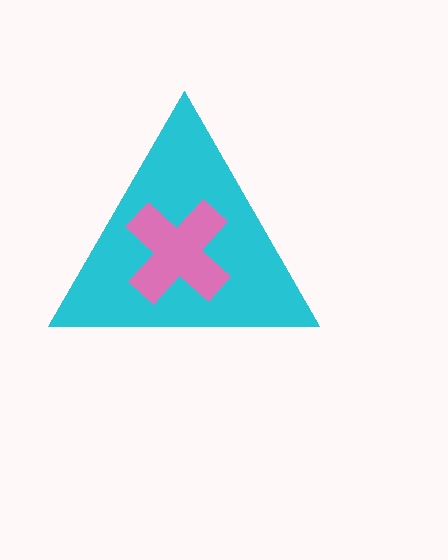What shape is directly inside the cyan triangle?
The pink cross.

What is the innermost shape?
The pink cross.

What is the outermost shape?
The cyan triangle.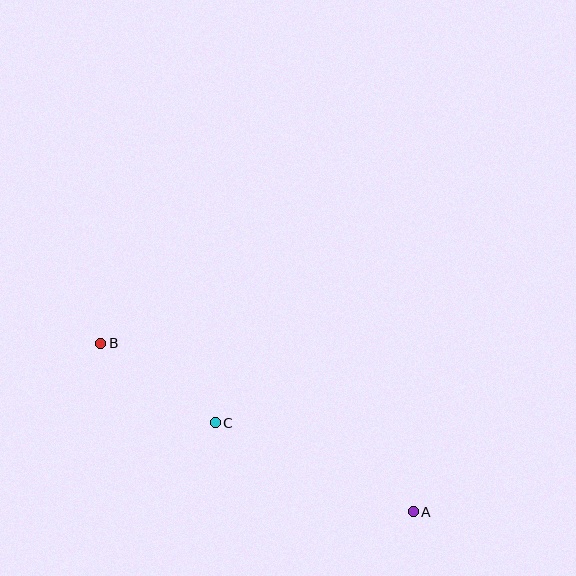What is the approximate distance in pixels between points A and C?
The distance between A and C is approximately 217 pixels.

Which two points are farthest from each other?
Points A and B are farthest from each other.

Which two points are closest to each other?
Points B and C are closest to each other.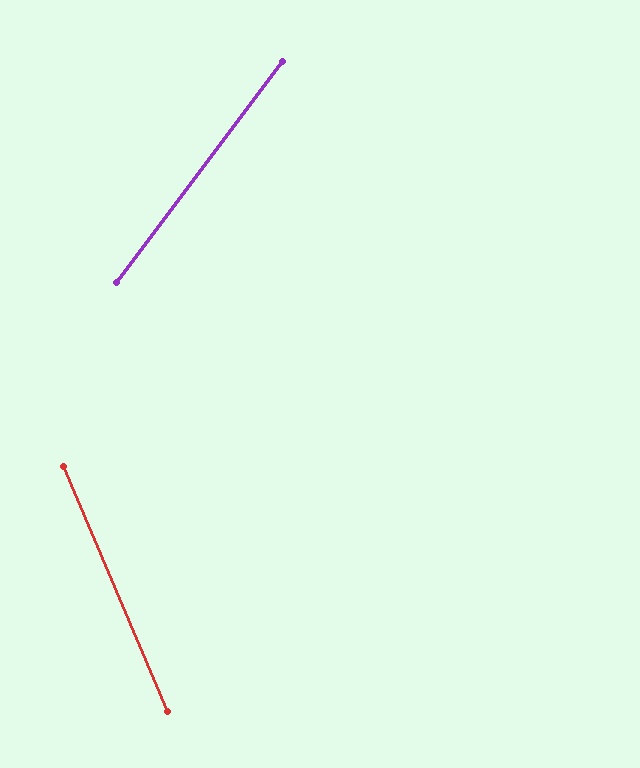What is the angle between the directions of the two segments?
Approximately 60 degrees.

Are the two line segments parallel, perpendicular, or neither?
Neither parallel nor perpendicular — they differ by about 60°.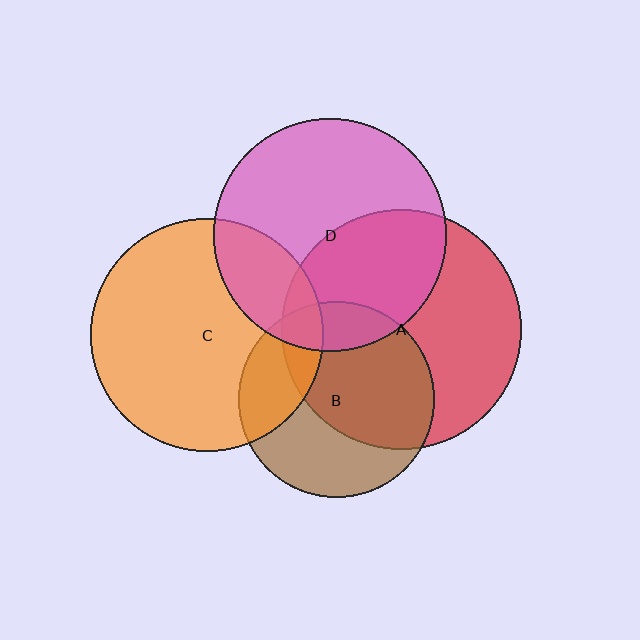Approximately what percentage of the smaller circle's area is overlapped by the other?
Approximately 10%.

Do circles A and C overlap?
Yes.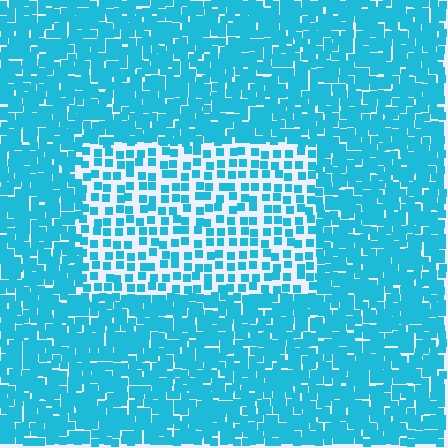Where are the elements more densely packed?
The elements are more densely packed outside the rectangle boundary.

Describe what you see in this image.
The image contains small cyan elements arranged at two different densities. A rectangle-shaped region is visible where the elements are less densely packed than the surrounding area.